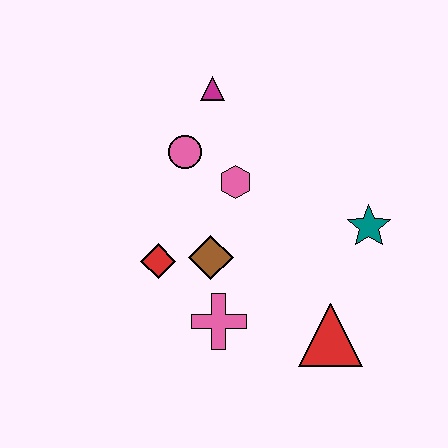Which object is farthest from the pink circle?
The red triangle is farthest from the pink circle.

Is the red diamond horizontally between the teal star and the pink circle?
No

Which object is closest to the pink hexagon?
The pink circle is closest to the pink hexagon.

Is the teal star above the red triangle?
Yes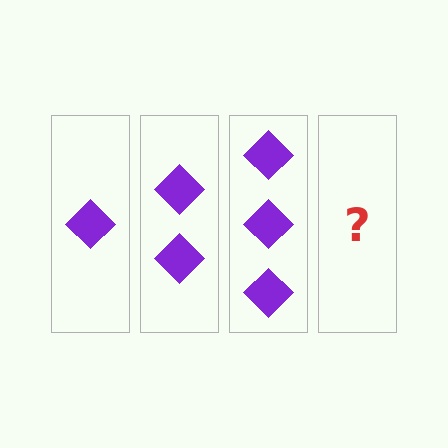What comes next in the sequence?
The next element should be 4 diamonds.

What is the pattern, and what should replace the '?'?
The pattern is that each step adds one more diamond. The '?' should be 4 diamonds.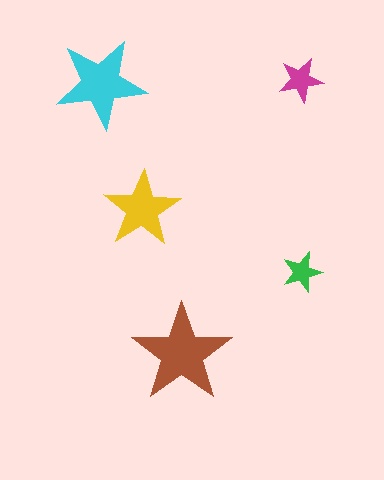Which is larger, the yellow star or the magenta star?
The yellow one.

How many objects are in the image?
There are 5 objects in the image.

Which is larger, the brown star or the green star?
The brown one.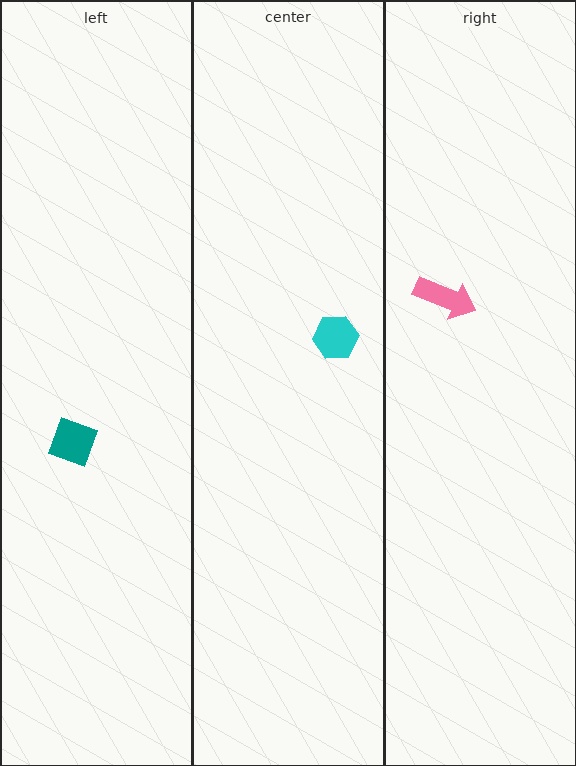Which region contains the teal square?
The left region.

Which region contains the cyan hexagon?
The center region.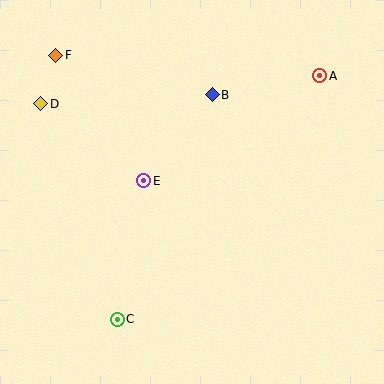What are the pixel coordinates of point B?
Point B is at (212, 95).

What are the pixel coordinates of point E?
Point E is at (144, 181).